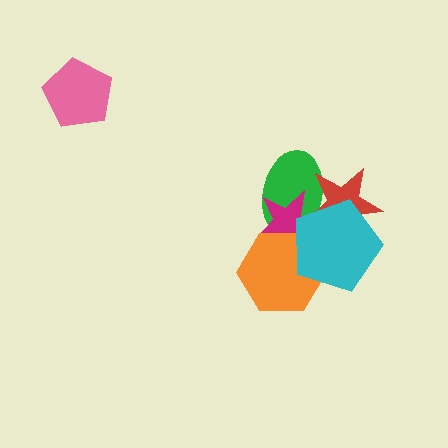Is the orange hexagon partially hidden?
Yes, it is partially covered by another shape.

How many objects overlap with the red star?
3 objects overlap with the red star.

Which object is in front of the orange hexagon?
The cyan pentagon is in front of the orange hexagon.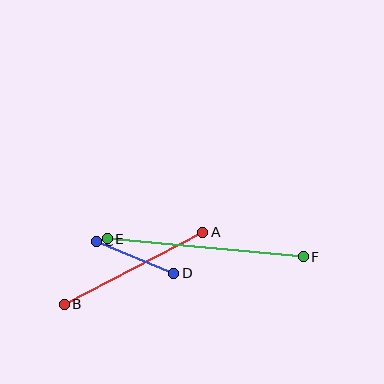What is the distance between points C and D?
The distance is approximately 84 pixels.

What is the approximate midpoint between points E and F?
The midpoint is at approximately (205, 248) pixels.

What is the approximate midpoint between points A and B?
The midpoint is at approximately (133, 268) pixels.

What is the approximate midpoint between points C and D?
The midpoint is at approximately (135, 257) pixels.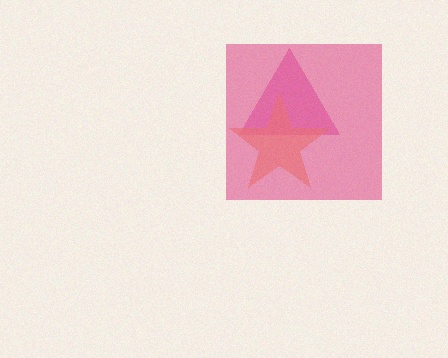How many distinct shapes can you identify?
There are 3 distinct shapes: a magenta triangle, an orange star, a pink square.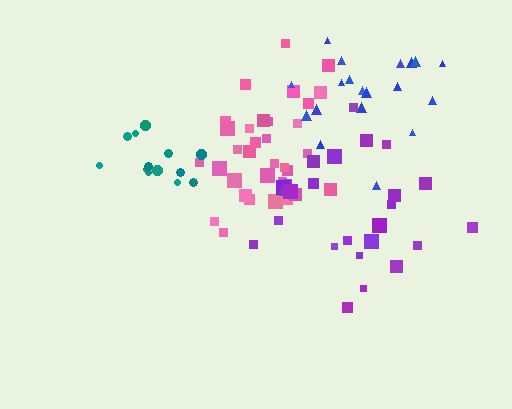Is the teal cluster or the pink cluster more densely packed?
Pink.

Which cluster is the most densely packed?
Pink.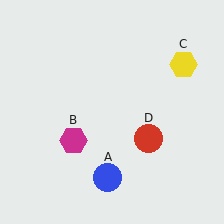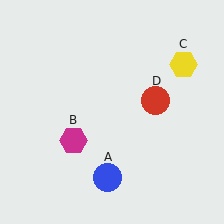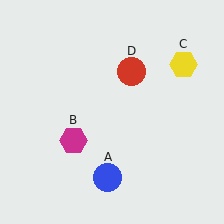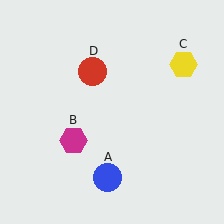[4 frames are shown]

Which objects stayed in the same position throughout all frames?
Blue circle (object A) and magenta hexagon (object B) and yellow hexagon (object C) remained stationary.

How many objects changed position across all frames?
1 object changed position: red circle (object D).